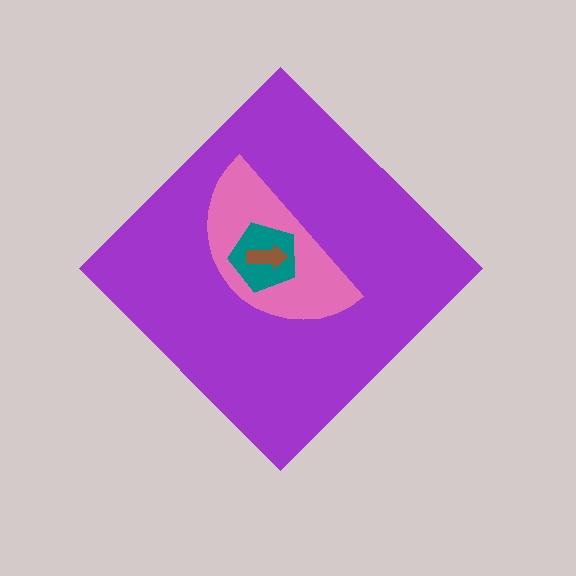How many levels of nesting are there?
4.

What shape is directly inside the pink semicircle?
The teal pentagon.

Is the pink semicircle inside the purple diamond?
Yes.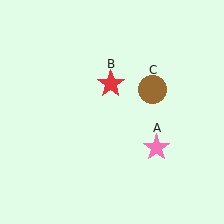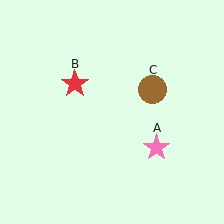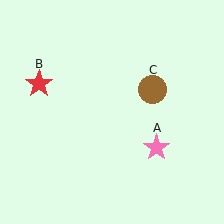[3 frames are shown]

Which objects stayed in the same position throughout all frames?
Pink star (object A) and brown circle (object C) remained stationary.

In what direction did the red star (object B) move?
The red star (object B) moved left.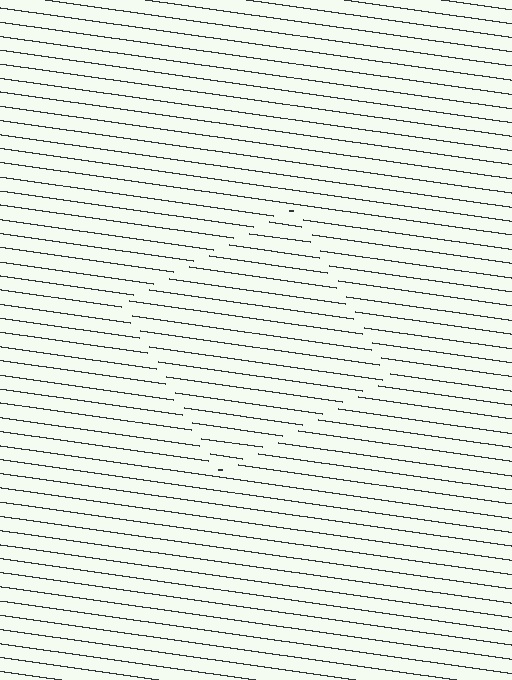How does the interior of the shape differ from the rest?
The interior of the shape contains the same grating, shifted by half a period — the contour is defined by the phase discontinuity where line-ends from the inner and outer gratings abut.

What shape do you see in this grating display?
An illusory square. The interior of the shape contains the same grating, shifted by half a period — the contour is defined by the phase discontinuity where line-ends from the inner and outer gratings abut.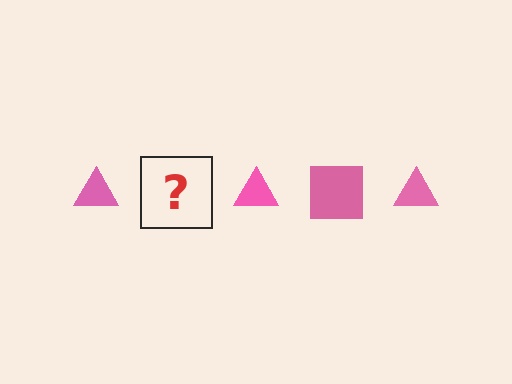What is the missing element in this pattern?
The missing element is a pink square.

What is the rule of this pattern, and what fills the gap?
The rule is that the pattern cycles through triangle, square shapes in pink. The gap should be filled with a pink square.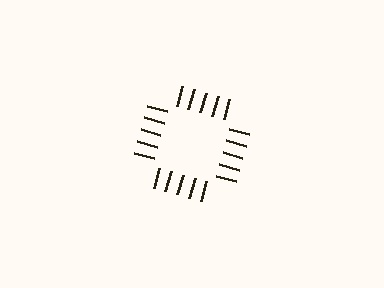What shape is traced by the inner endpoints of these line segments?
An illusory square — the line segments terminate on its edges but no continuous stroke is drawn.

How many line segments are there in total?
20 — 5 along each of the 4 edges.